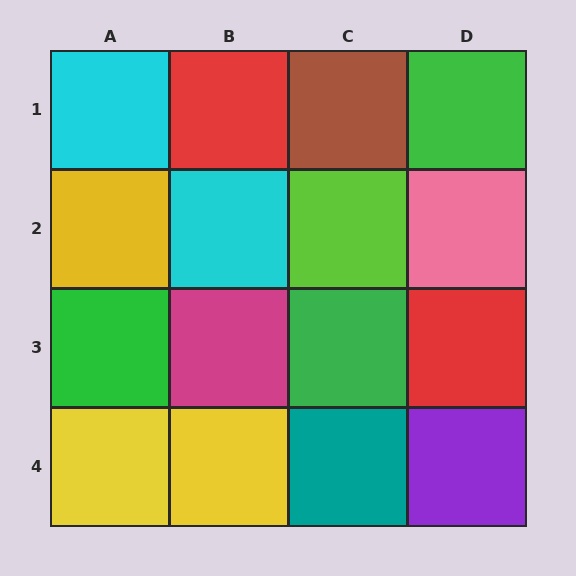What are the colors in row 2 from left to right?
Yellow, cyan, lime, pink.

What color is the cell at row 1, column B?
Red.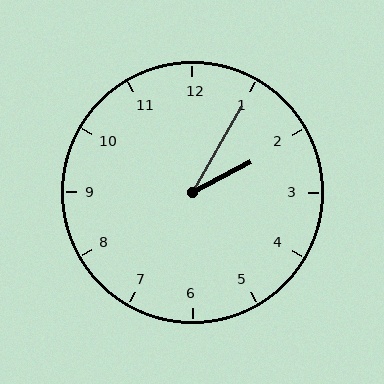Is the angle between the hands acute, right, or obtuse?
It is acute.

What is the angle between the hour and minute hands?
Approximately 32 degrees.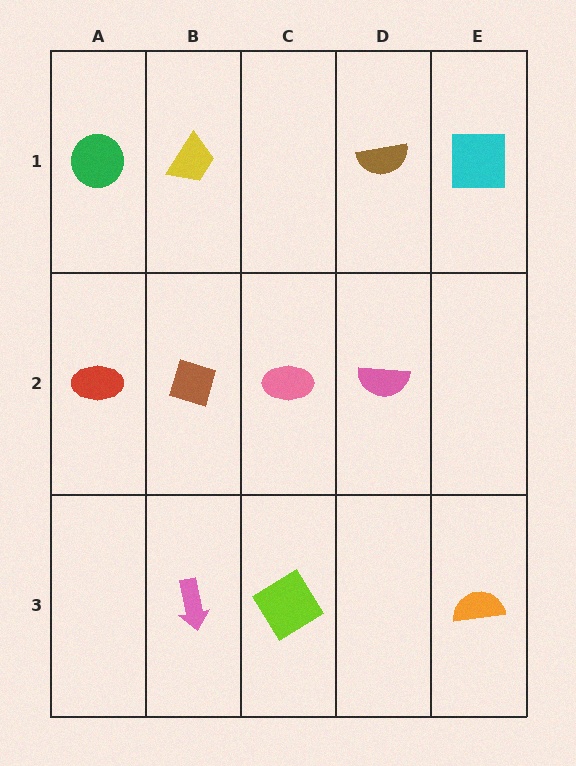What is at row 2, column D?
A pink semicircle.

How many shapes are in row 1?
4 shapes.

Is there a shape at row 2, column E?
No, that cell is empty.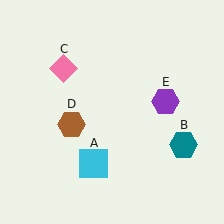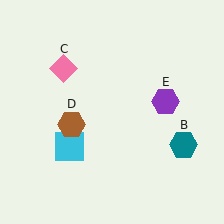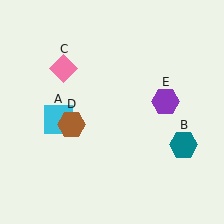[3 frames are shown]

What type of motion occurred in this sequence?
The cyan square (object A) rotated clockwise around the center of the scene.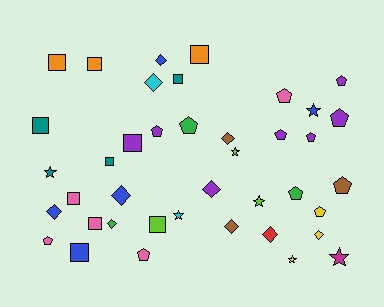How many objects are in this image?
There are 40 objects.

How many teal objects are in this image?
There are 4 teal objects.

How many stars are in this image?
There are 7 stars.